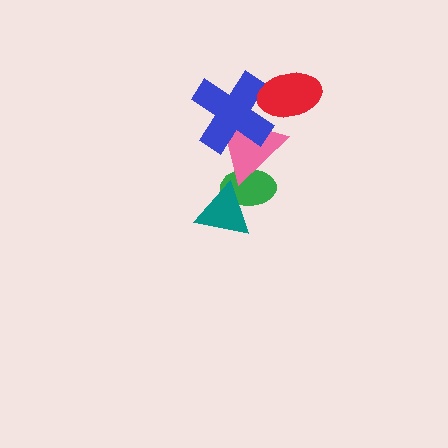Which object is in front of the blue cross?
The red ellipse is in front of the blue cross.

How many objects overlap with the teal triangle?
1 object overlaps with the teal triangle.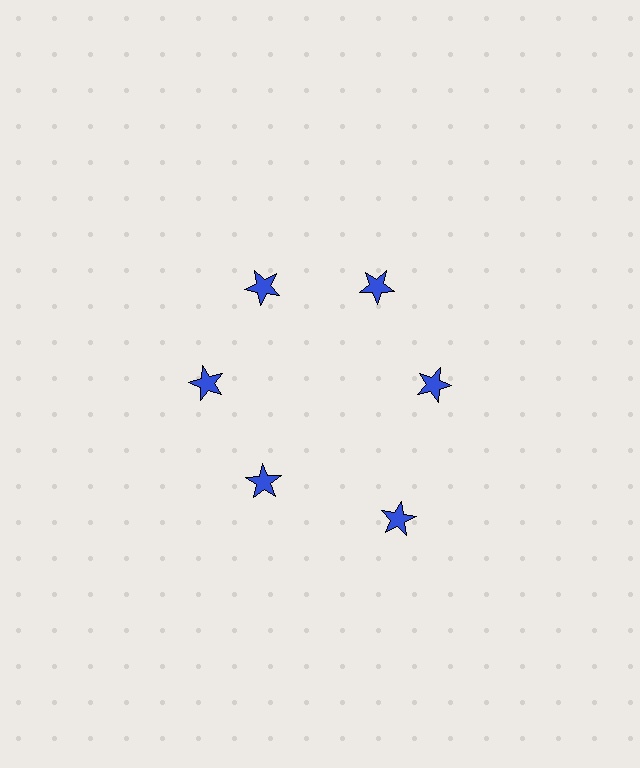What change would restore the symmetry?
The symmetry would be restored by moving it inward, back onto the ring so that all 6 stars sit at equal angles and equal distance from the center.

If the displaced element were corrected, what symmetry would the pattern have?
It would have 6-fold rotational symmetry — the pattern would map onto itself every 60 degrees.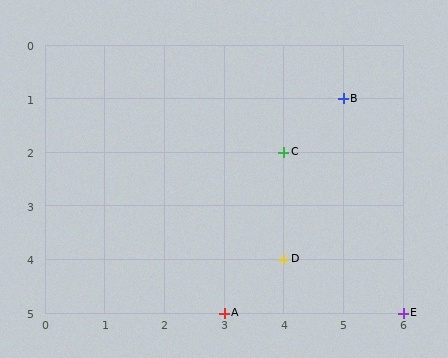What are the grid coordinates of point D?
Point D is at grid coordinates (4, 4).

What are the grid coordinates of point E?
Point E is at grid coordinates (6, 5).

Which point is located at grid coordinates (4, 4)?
Point D is at (4, 4).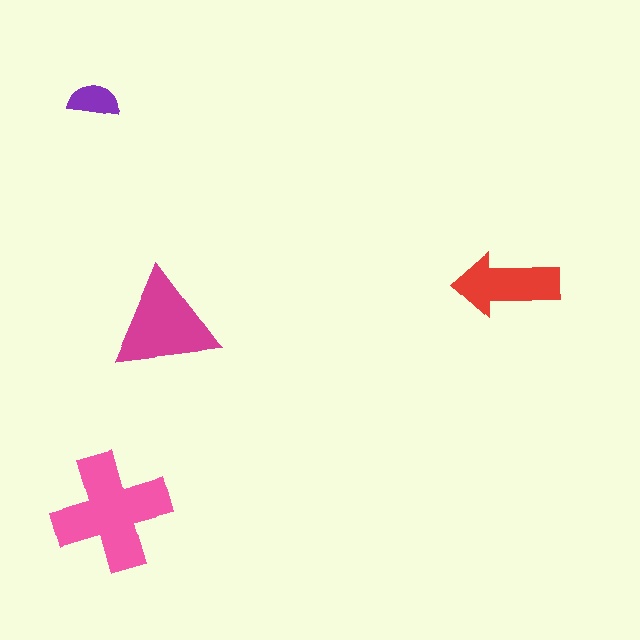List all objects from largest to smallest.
The pink cross, the magenta triangle, the red arrow, the purple semicircle.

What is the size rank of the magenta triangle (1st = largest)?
2nd.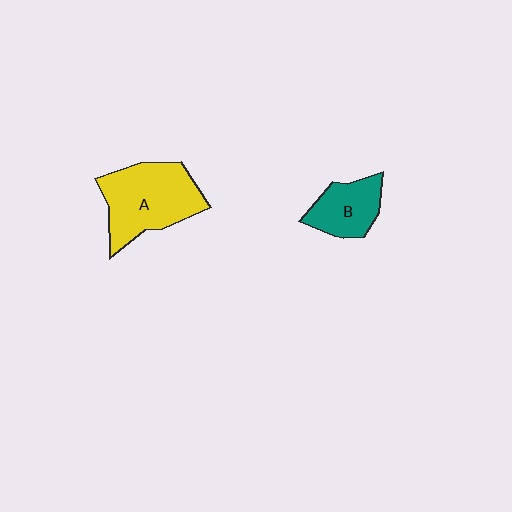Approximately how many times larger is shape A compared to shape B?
Approximately 1.8 times.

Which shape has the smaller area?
Shape B (teal).